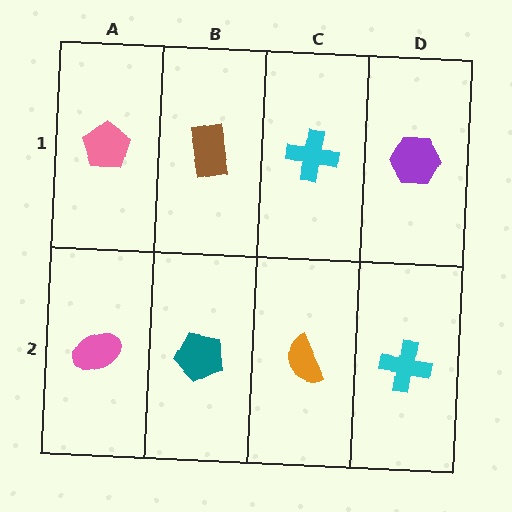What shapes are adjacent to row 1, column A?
A pink ellipse (row 2, column A), a brown rectangle (row 1, column B).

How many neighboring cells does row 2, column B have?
3.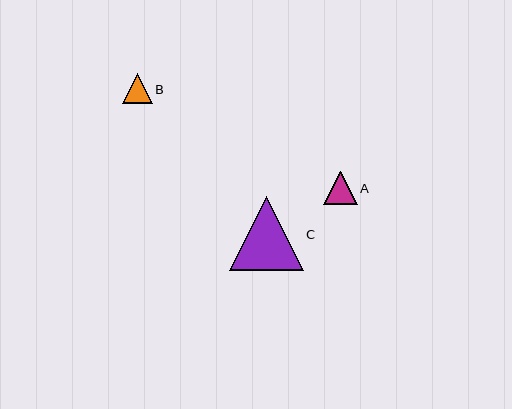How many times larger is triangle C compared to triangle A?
Triangle C is approximately 2.2 times the size of triangle A.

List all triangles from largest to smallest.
From largest to smallest: C, A, B.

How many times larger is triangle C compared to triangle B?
Triangle C is approximately 2.5 times the size of triangle B.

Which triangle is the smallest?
Triangle B is the smallest with a size of approximately 29 pixels.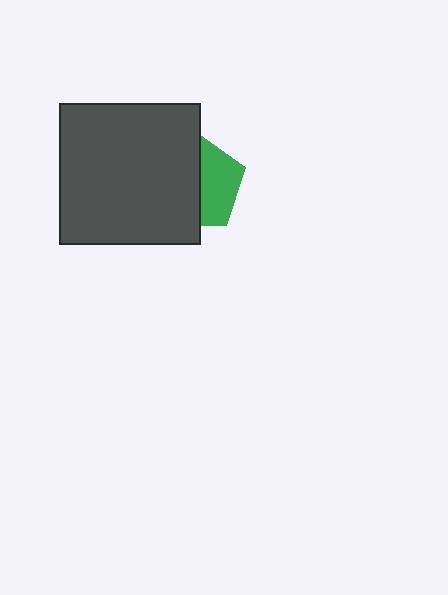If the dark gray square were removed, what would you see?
You would see the complete green pentagon.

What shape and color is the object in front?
The object in front is a dark gray square.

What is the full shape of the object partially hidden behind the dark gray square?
The partially hidden object is a green pentagon.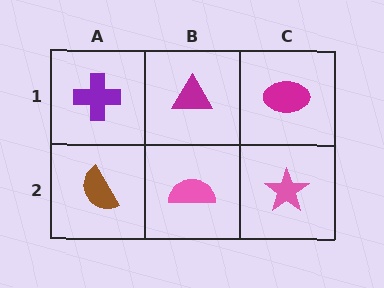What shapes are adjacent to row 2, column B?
A magenta triangle (row 1, column B), a brown semicircle (row 2, column A), a pink star (row 2, column C).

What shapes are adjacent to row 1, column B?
A pink semicircle (row 2, column B), a purple cross (row 1, column A), a magenta ellipse (row 1, column C).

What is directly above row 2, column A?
A purple cross.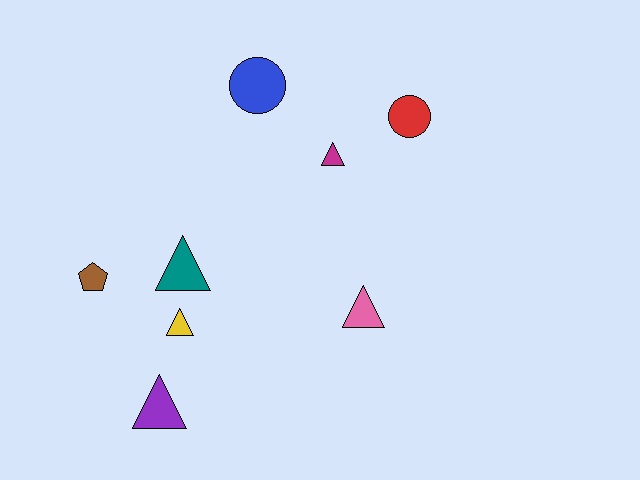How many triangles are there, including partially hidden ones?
There are 5 triangles.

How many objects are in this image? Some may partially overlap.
There are 8 objects.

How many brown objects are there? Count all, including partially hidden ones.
There is 1 brown object.